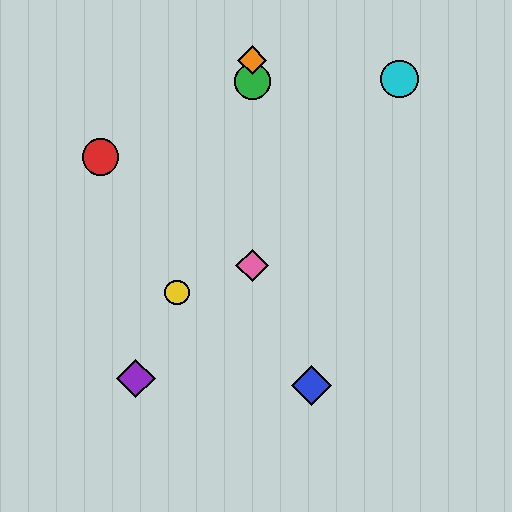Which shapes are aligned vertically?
The green circle, the orange diamond, the pink diamond are aligned vertically.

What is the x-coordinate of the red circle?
The red circle is at x≈100.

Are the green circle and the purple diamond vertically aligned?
No, the green circle is at x≈252 and the purple diamond is at x≈136.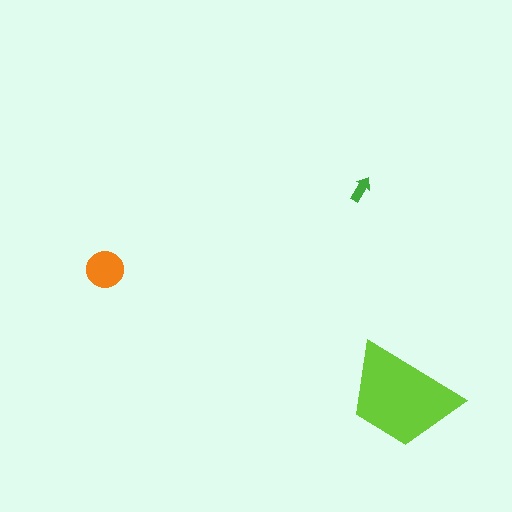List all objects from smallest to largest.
The green arrow, the orange circle, the lime trapezoid.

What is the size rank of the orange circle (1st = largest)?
2nd.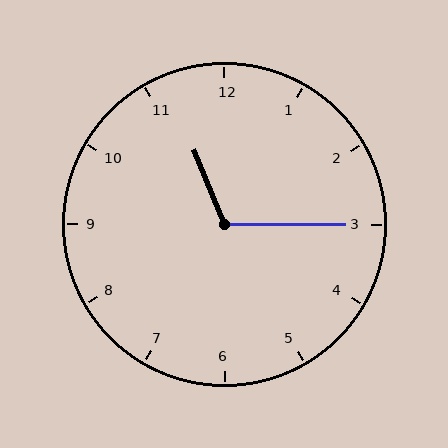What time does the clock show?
11:15.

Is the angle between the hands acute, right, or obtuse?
It is obtuse.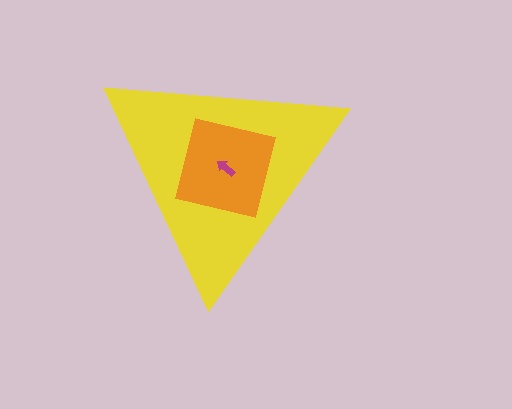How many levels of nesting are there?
3.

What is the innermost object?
The magenta arrow.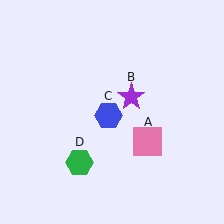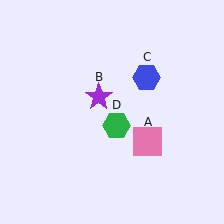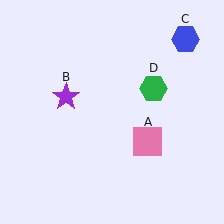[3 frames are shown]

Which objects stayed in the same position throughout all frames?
Pink square (object A) remained stationary.